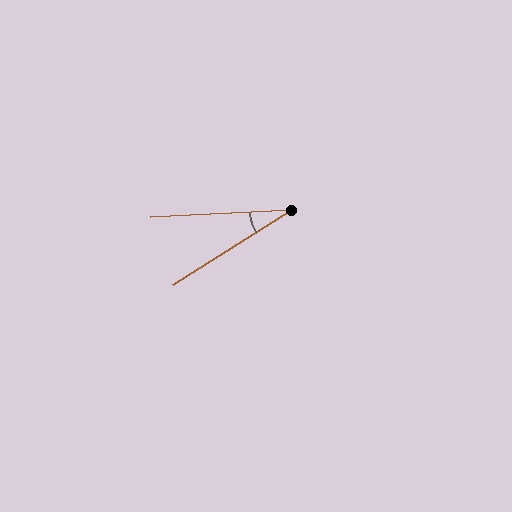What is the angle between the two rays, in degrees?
Approximately 29 degrees.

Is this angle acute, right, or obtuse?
It is acute.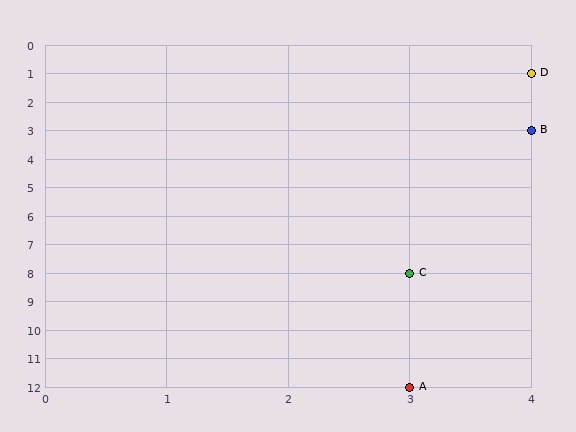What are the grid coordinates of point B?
Point B is at grid coordinates (4, 3).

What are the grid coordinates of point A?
Point A is at grid coordinates (3, 12).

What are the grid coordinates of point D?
Point D is at grid coordinates (4, 1).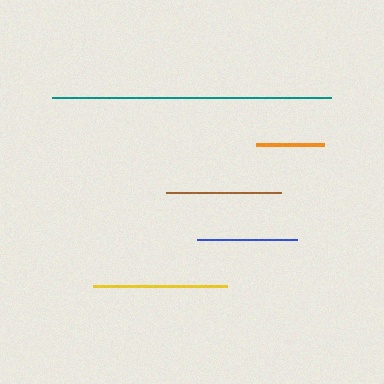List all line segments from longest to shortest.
From longest to shortest: teal, yellow, brown, blue, orange.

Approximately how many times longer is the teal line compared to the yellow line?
The teal line is approximately 2.1 times the length of the yellow line.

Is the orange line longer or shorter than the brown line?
The brown line is longer than the orange line.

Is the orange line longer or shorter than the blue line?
The blue line is longer than the orange line.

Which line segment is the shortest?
The orange line is the shortest at approximately 68 pixels.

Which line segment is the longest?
The teal line is the longest at approximately 279 pixels.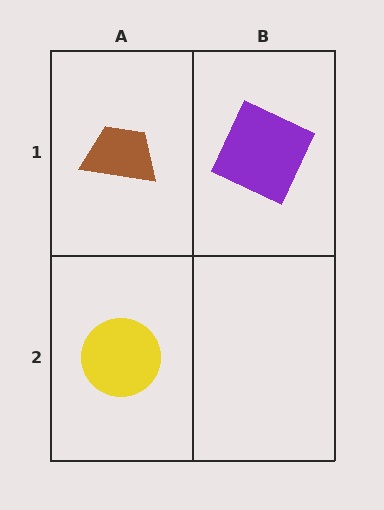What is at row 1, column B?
A purple square.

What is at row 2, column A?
A yellow circle.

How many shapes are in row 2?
1 shape.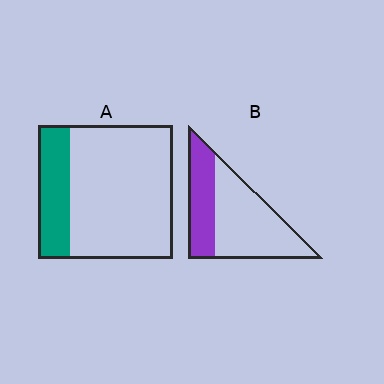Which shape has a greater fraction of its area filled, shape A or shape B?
Shape B.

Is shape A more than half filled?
No.